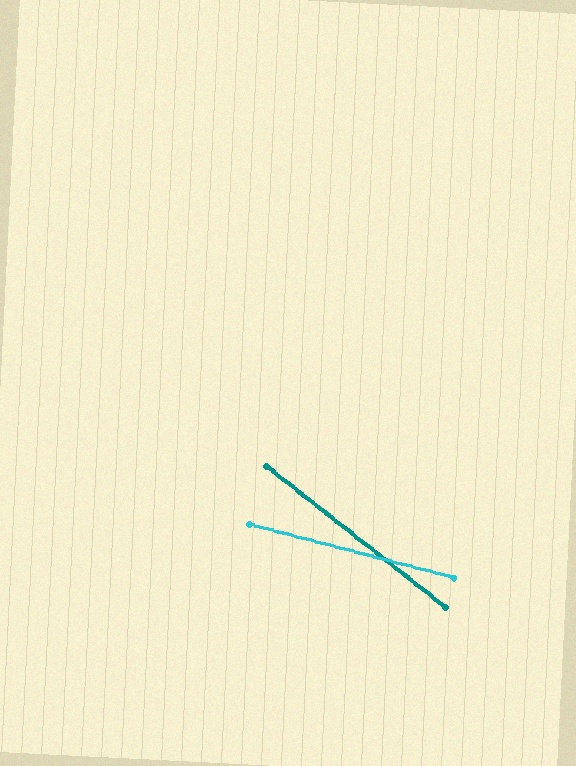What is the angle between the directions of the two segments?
Approximately 24 degrees.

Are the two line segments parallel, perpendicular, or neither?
Neither parallel nor perpendicular — they differ by about 24°.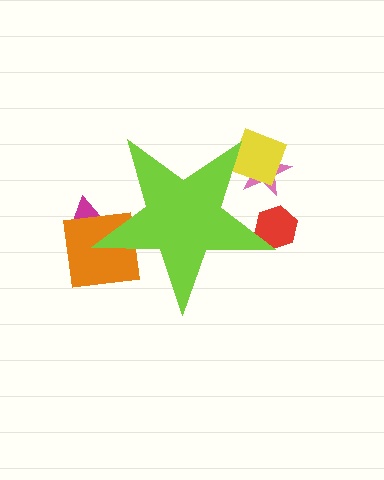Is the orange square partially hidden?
Yes, the orange square is partially hidden behind the lime star.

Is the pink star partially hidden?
Yes, the pink star is partially hidden behind the lime star.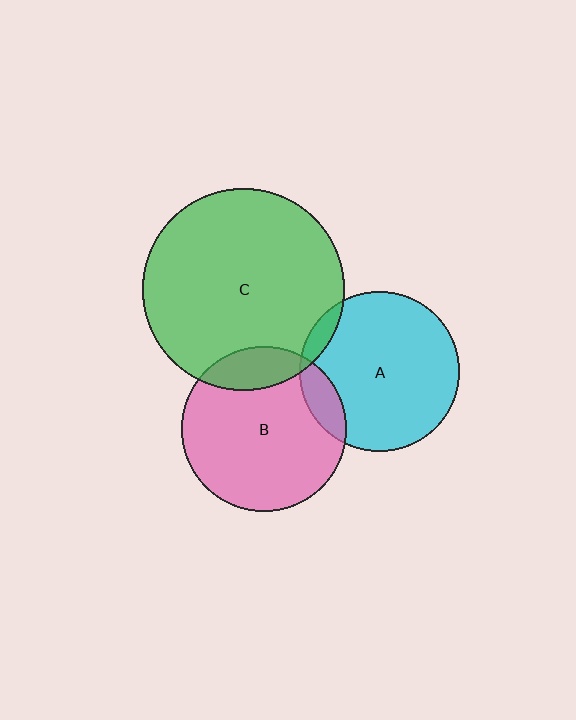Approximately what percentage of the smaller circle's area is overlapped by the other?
Approximately 5%.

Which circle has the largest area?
Circle C (green).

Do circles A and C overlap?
Yes.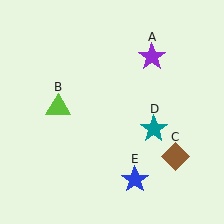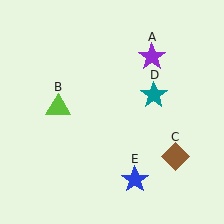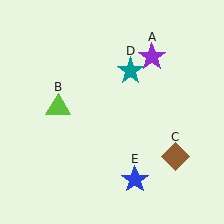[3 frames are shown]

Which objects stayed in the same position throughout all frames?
Purple star (object A) and lime triangle (object B) and brown diamond (object C) and blue star (object E) remained stationary.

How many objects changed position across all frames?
1 object changed position: teal star (object D).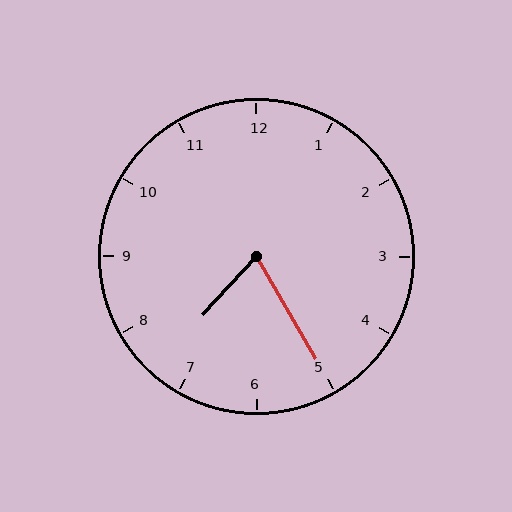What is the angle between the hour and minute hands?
Approximately 72 degrees.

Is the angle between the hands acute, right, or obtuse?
It is acute.